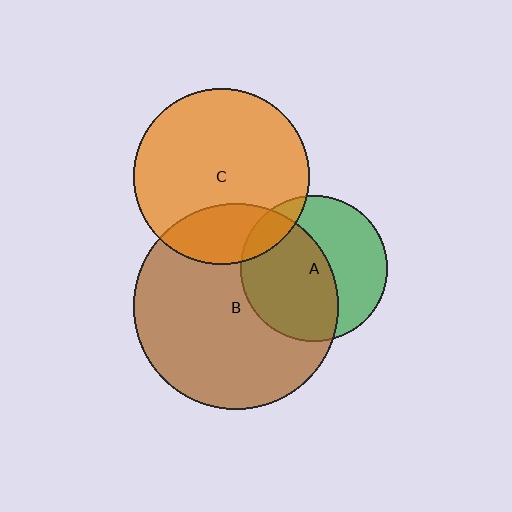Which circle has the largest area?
Circle B (brown).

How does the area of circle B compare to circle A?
Approximately 2.0 times.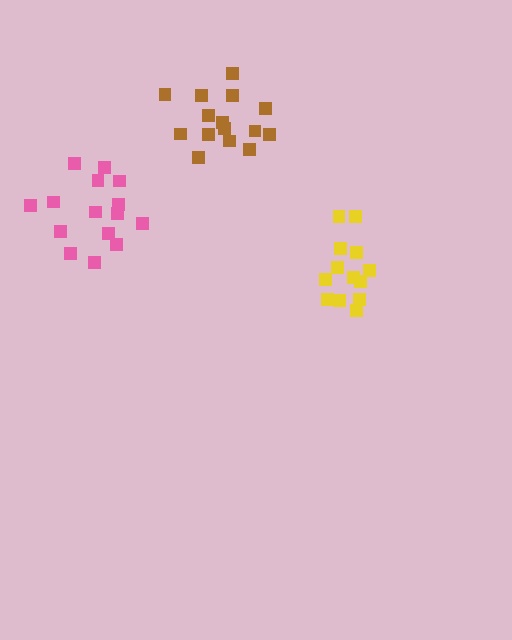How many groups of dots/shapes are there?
There are 3 groups.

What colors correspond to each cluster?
The clusters are colored: yellow, brown, pink.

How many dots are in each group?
Group 1: 13 dots, Group 2: 15 dots, Group 3: 15 dots (43 total).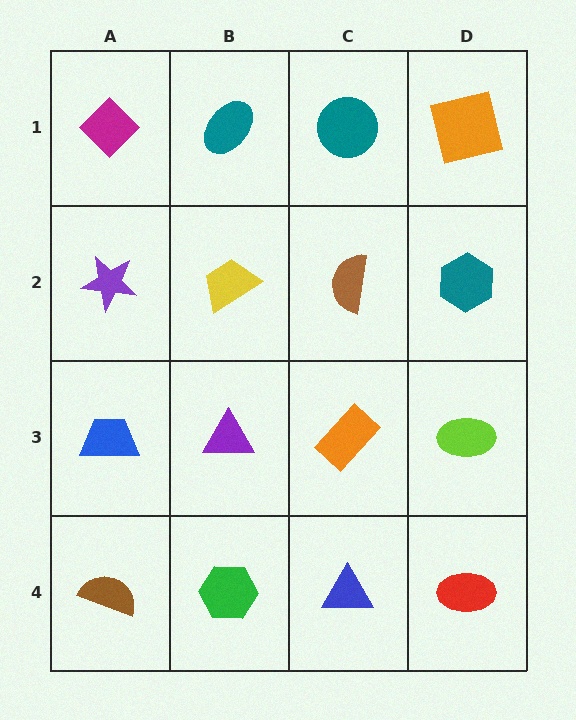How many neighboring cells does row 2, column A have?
3.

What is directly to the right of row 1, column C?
An orange square.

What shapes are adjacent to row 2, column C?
A teal circle (row 1, column C), an orange rectangle (row 3, column C), a yellow trapezoid (row 2, column B), a teal hexagon (row 2, column D).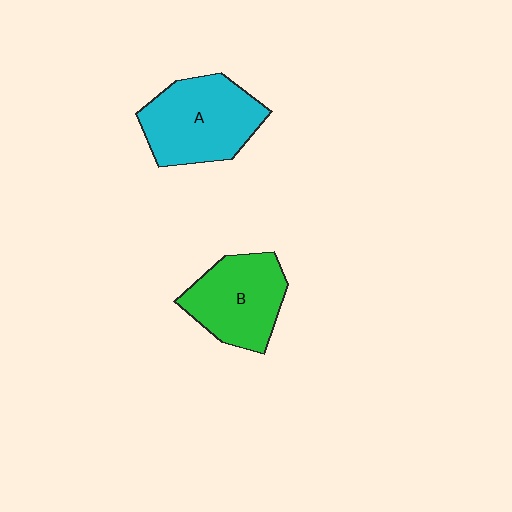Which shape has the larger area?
Shape A (cyan).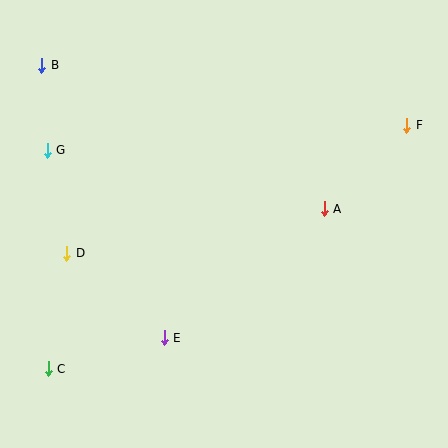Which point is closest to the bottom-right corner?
Point A is closest to the bottom-right corner.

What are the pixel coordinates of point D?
Point D is at (67, 253).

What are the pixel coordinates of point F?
Point F is at (407, 125).